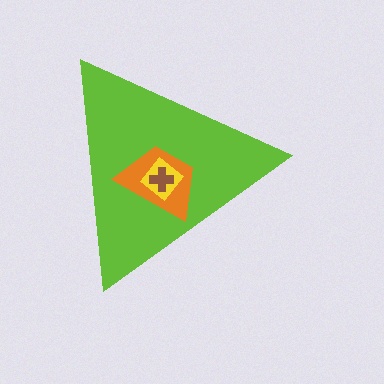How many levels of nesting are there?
4.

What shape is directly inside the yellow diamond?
The brown cross.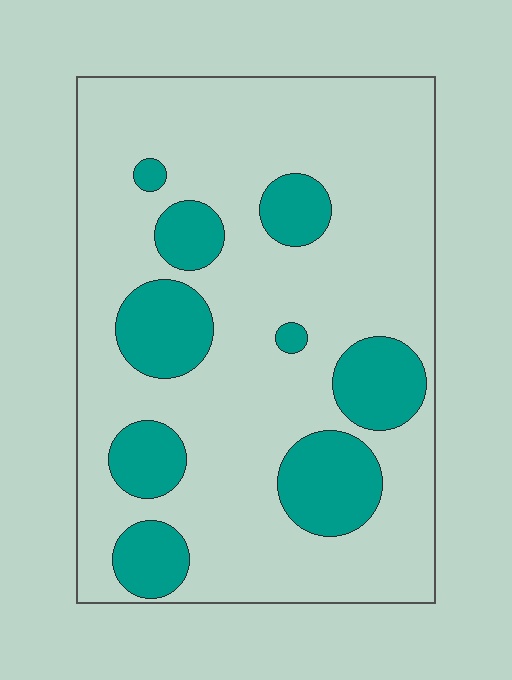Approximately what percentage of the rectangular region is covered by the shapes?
Approximately 25%.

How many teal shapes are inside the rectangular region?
9.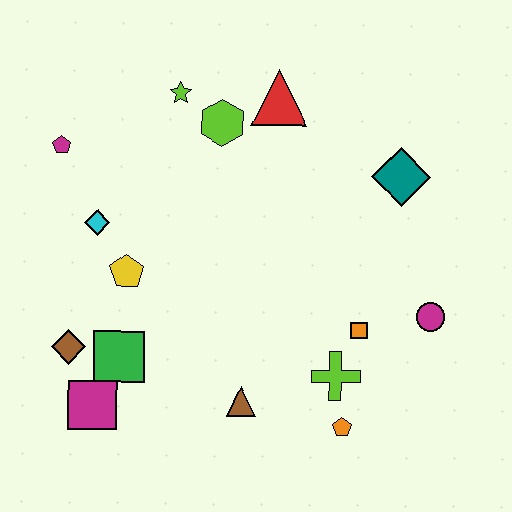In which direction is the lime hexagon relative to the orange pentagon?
The lime hexagon is above the orange pentagon.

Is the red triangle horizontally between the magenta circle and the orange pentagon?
No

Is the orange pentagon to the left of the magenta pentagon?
No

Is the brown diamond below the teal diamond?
Yes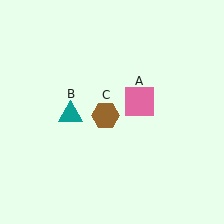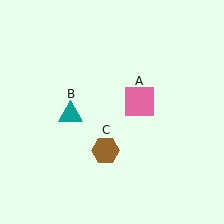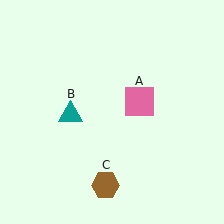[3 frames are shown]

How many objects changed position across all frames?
1 object changed position: brown hexagon (object C).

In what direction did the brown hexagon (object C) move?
The brown hexagon (object C) moved down.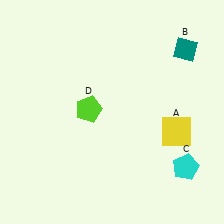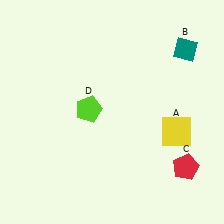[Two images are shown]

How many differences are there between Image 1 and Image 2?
There is 1 difference between the two images.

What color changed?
The pentagon (C) changed from cyan in Image 1 to red in Image 2.